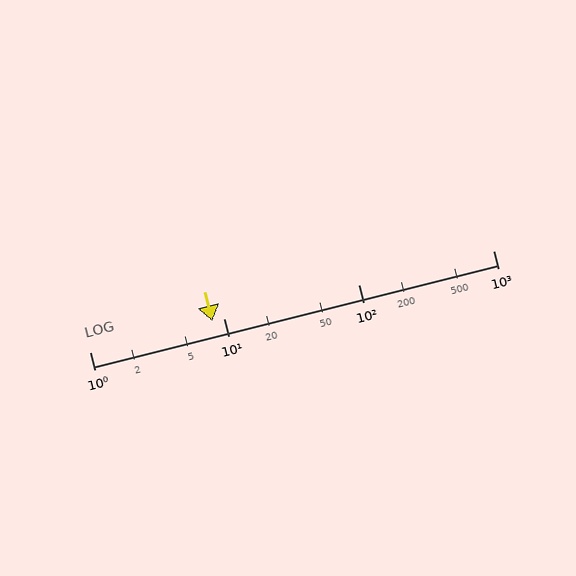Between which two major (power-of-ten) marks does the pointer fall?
The pointer is between 1 and 10.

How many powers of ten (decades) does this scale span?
The scale spans 3 decades, from 1 to 1000.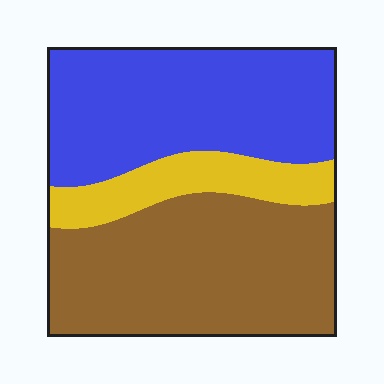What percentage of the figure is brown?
Brown covers 45% of the figure.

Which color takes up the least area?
Yellow, at roughly 15%.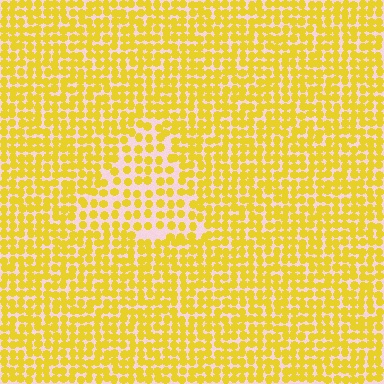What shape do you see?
I see a triangle.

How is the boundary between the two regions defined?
The boundary is defined by a change in element density (approximately 1.7x ratio). All elements are the same color, size, and shape.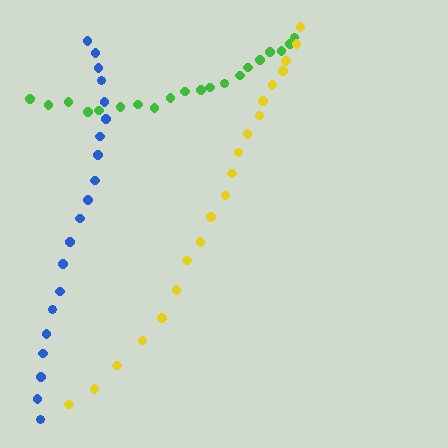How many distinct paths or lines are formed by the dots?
There are 3 distinct paths.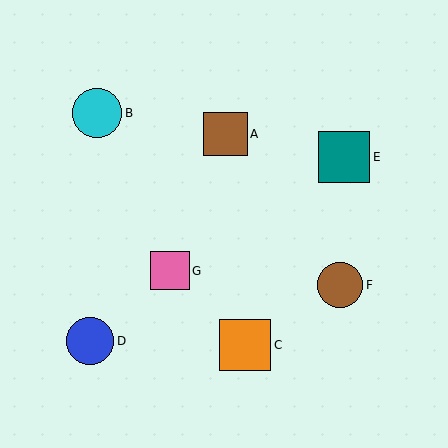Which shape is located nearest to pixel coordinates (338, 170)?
The teal square (labeled E) at (344, 157) is nearest to that location.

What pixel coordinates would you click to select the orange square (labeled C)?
Click at (245, 345) to select the orange square C.